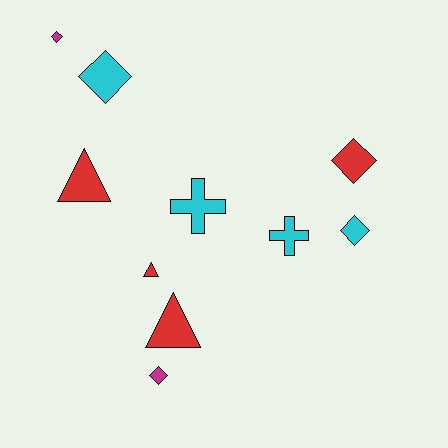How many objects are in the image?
There are 10 objects.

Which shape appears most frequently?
Diamond, with 5 objects.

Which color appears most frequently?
Cyan, with 4 objects.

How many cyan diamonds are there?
There are 2 cyan diamonds.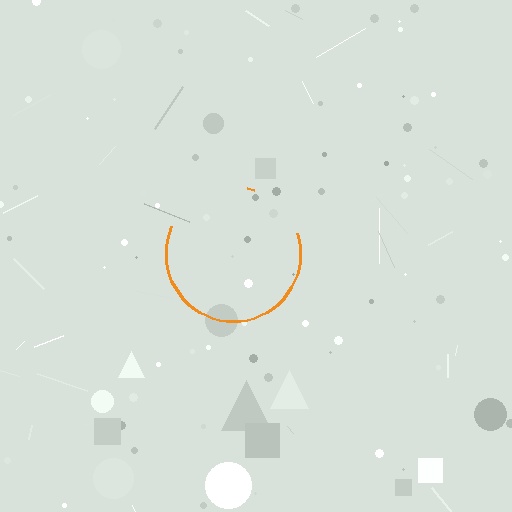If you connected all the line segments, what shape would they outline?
They would outline a circle.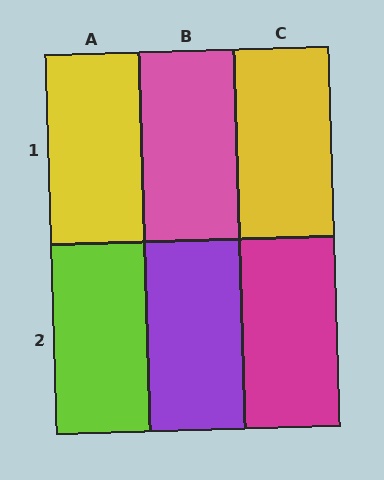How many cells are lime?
1 cell is lime.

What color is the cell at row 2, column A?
Lime.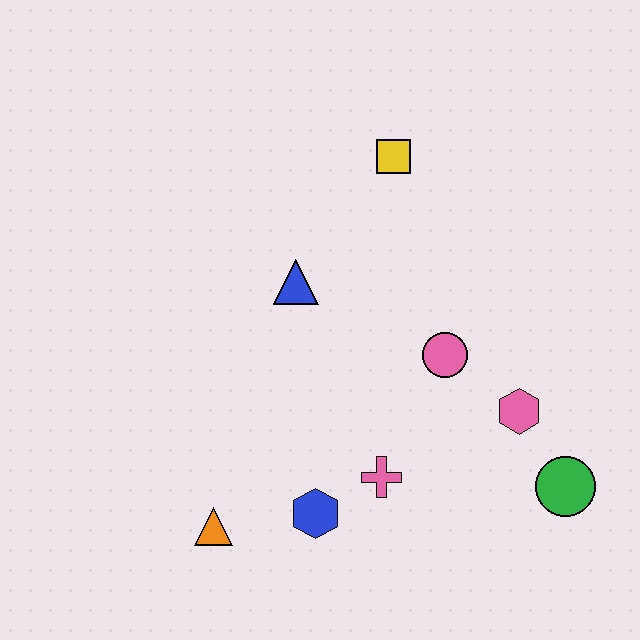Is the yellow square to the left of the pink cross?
No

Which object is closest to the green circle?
The pink hexagon is closest to the green circle.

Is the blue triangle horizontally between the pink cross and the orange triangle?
Yes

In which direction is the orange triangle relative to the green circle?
The orange triangle is to the left of the green circle.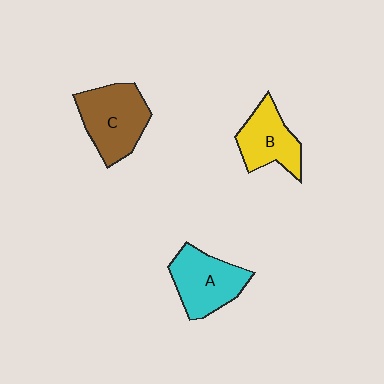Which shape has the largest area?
Shape C (brown).